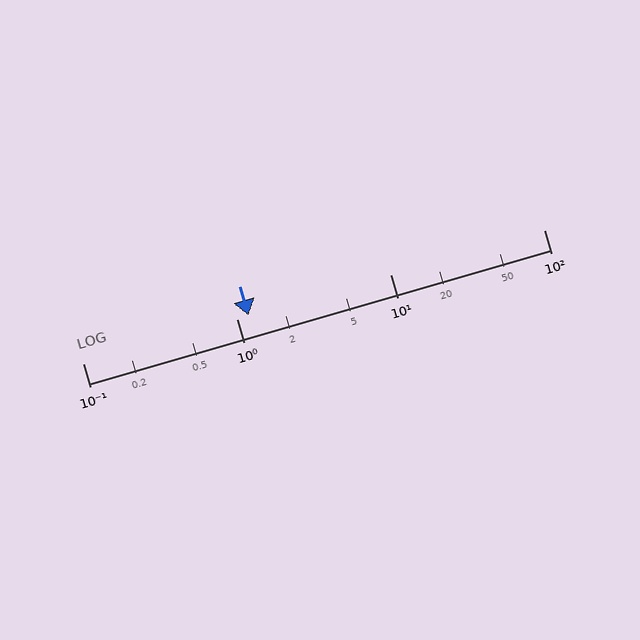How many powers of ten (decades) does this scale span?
The scale spans 3 decades, from 0.1 to 100.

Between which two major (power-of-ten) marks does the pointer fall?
The pointer is between 1 and 10.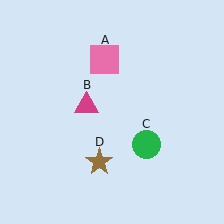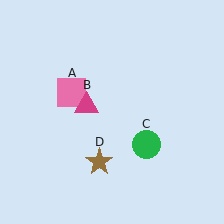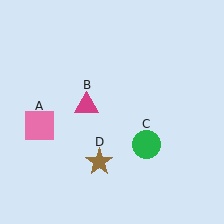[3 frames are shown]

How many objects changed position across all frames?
1 object changed position: pink square (object A).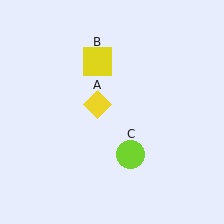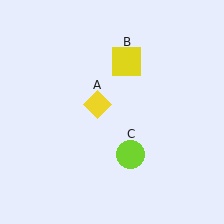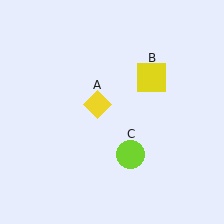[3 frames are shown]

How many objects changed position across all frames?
1 object changed position: yellow square (object B).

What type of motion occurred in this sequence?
The yellow square (object B) rotated clockwise around the center of the scene.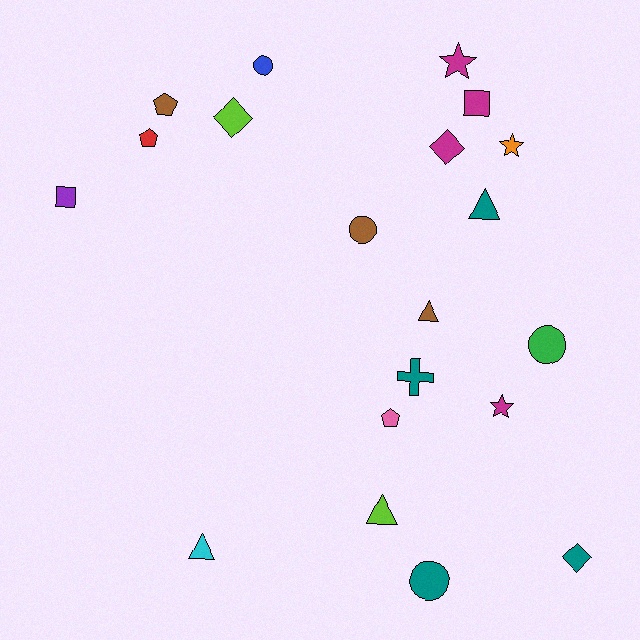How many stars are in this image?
There are 3 stars.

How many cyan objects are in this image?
There is 1 cyan object.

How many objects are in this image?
There are 20 objects.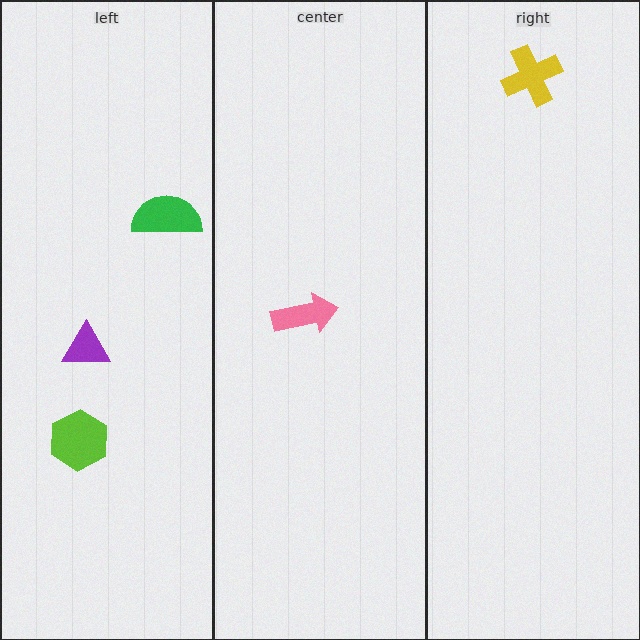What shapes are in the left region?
The lime hexagon, the green semicircle, the purple triangle.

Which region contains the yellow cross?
The right region.